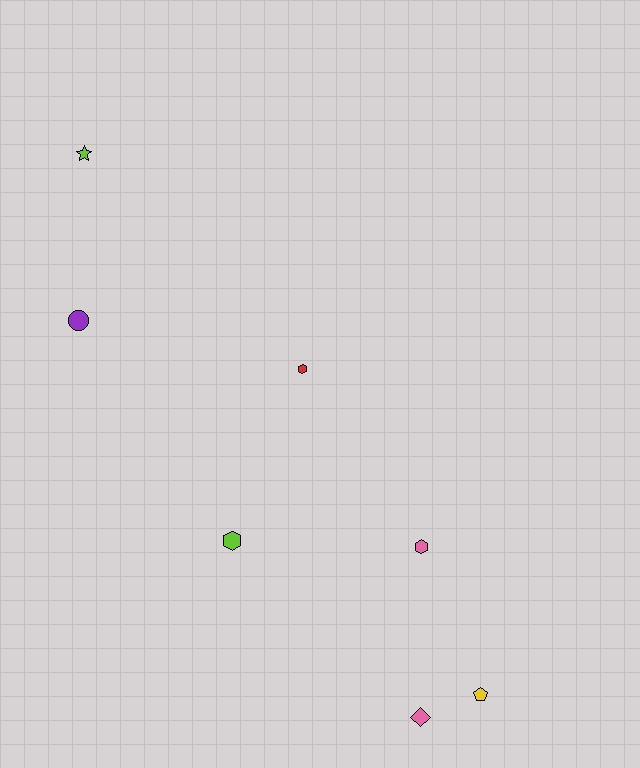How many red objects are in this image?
There is 1 red object.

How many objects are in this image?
There are 7 objects.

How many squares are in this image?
There are no squares.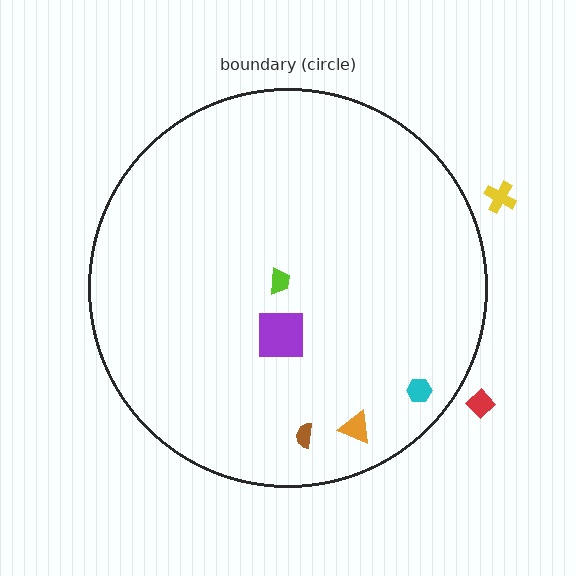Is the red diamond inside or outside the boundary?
Outside.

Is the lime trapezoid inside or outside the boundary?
Inside.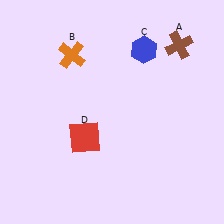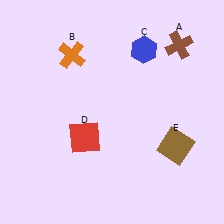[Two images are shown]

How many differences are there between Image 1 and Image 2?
There is 1 difference between the two images.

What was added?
A brown square (E) was added in Image 2.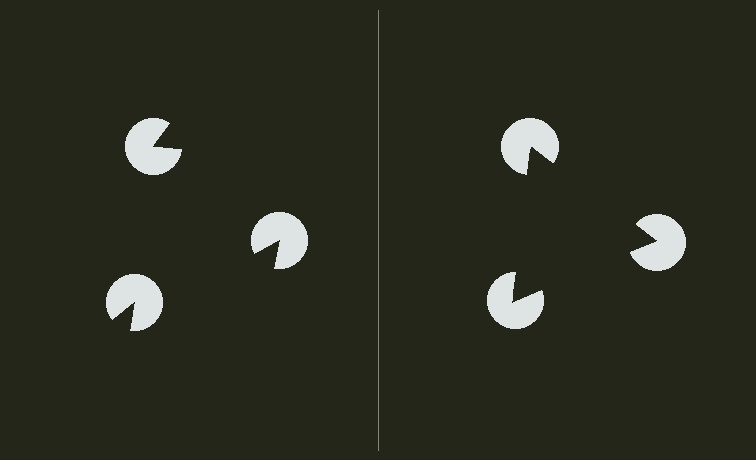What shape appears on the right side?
An illusory triangle.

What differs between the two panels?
The pac-man discs are positioned identically on both sides; only the wedge orientations differ. On the right they align to a triangle; on the left they are misaligned.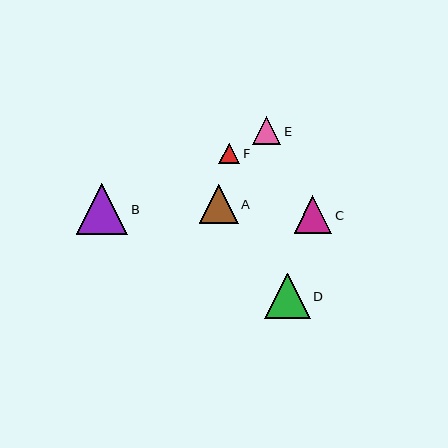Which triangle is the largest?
Triangle B is the largest with a size of approximately 51 pixels.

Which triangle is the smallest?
Triangle F is the smallest with a size of approximately 21 pixels.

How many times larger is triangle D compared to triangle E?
Triangle D is approximately 1.6 times the size of triangle E.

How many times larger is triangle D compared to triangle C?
Triangle D is approximately 1.2 times the size of triangle C.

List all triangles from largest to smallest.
From largest to smallest: B, D, A, C, E, F.